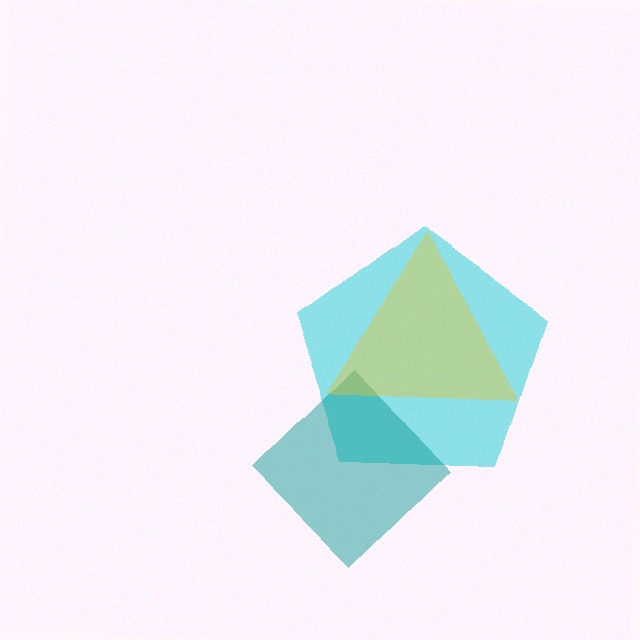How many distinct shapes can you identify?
There are 3 distinct shapes: a cyan pentagon, a teal diamond, a yellow triangle.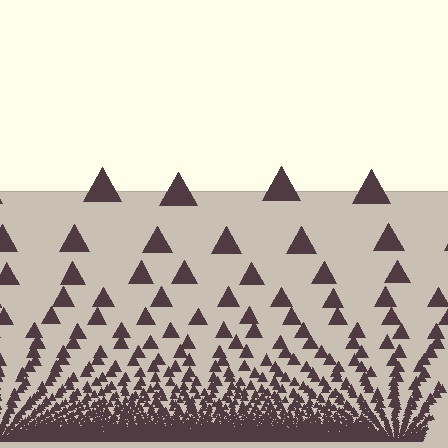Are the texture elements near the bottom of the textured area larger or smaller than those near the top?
Smaller. The gradient is inverted — elements near the bottom are smaller and denser.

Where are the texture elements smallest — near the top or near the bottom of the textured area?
Near the bottom.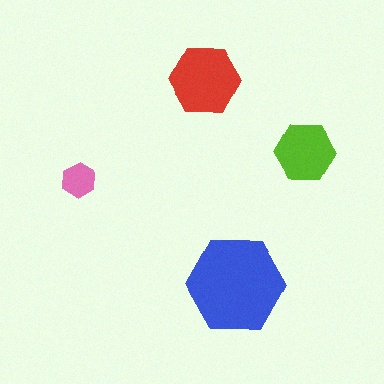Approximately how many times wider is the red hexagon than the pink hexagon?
About 2 times wider.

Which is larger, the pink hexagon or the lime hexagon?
The lime one.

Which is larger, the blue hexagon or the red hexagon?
The blue one.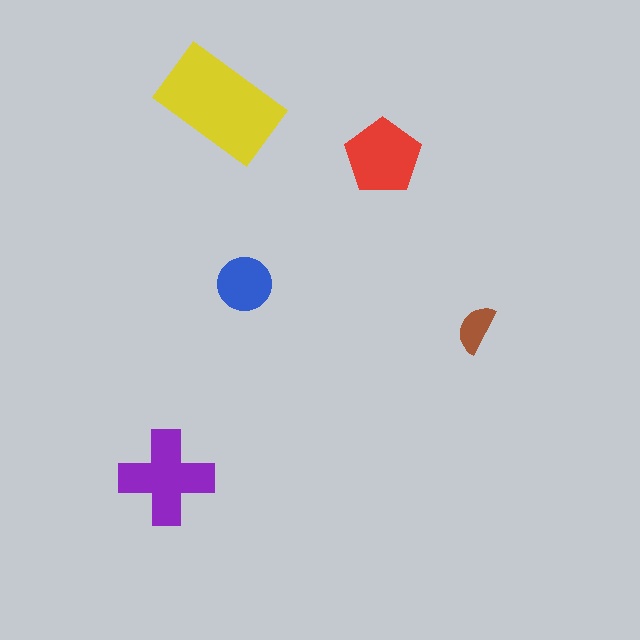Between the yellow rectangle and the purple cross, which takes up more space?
The yellow rectangle.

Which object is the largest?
The yellow rectangle.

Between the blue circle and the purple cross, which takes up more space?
The purple cross.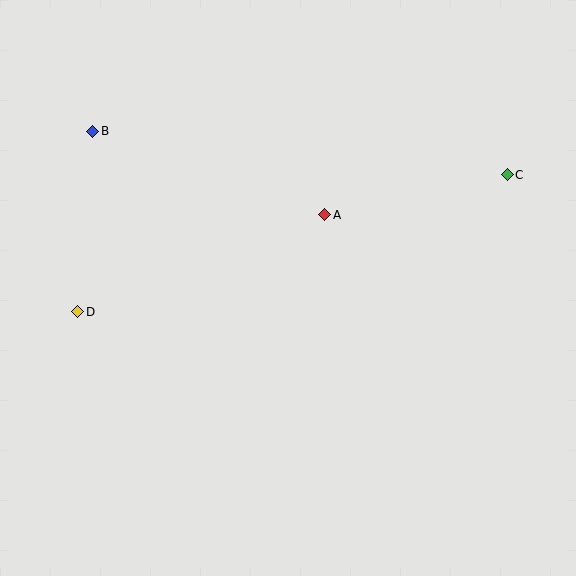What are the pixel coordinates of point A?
Point A is at (325, 215).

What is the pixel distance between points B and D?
The distance between B and D is 181 pixels.